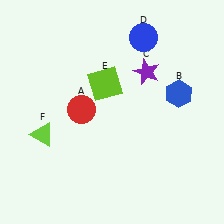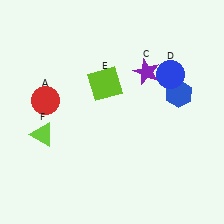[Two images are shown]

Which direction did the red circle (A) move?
The red circle (A) moved left.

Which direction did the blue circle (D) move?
The blue circle (D) moved down.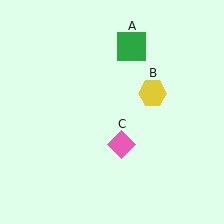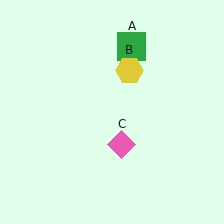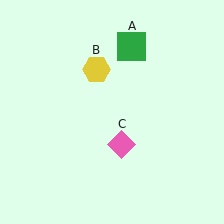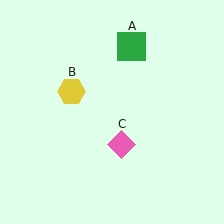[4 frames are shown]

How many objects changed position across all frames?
1 object changed position: yellow hexagon (object B).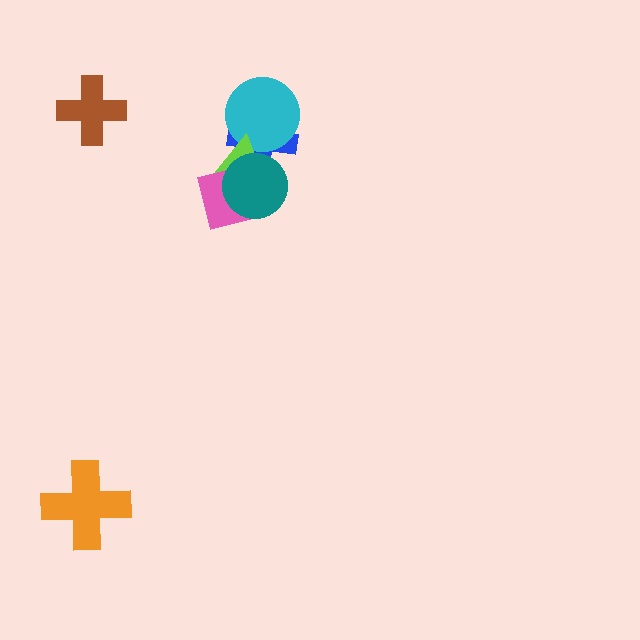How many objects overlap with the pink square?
2 objects overlap with the pink square.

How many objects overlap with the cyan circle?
2 objects overlap with the cyan circle.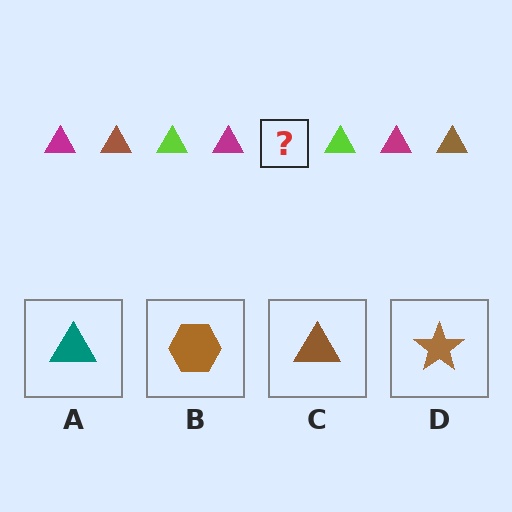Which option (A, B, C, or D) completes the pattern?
C.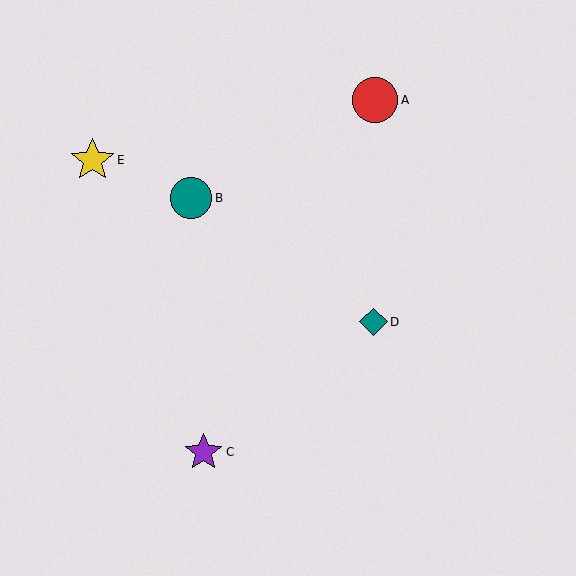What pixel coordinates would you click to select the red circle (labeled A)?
Click at (375, 100) to select the red circle A.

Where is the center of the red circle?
The center of the red circle is at (375, 100).